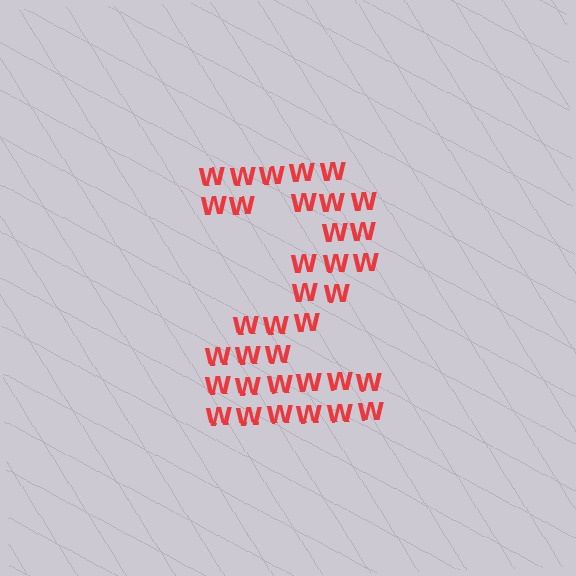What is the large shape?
The large shape is the digit 2.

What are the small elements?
The small elements are letter W's.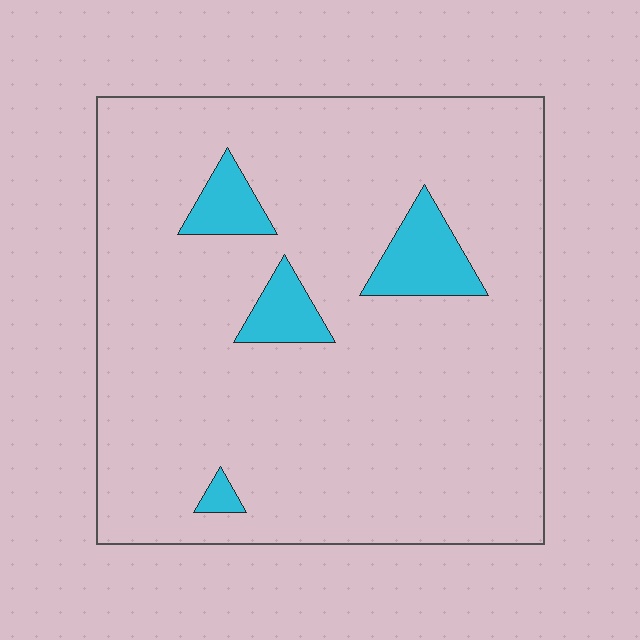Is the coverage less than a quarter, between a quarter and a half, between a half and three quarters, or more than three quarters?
Less than a quarter.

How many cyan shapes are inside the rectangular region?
4.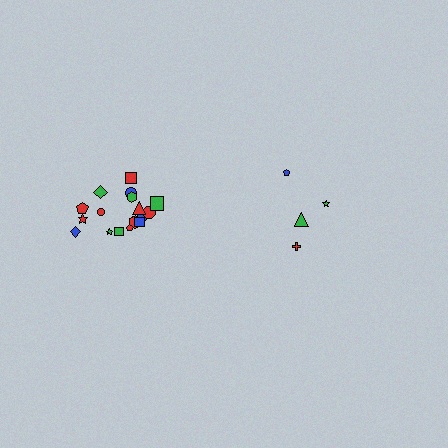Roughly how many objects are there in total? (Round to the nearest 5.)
Roughly 20 objects in total.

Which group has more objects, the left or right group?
The left group.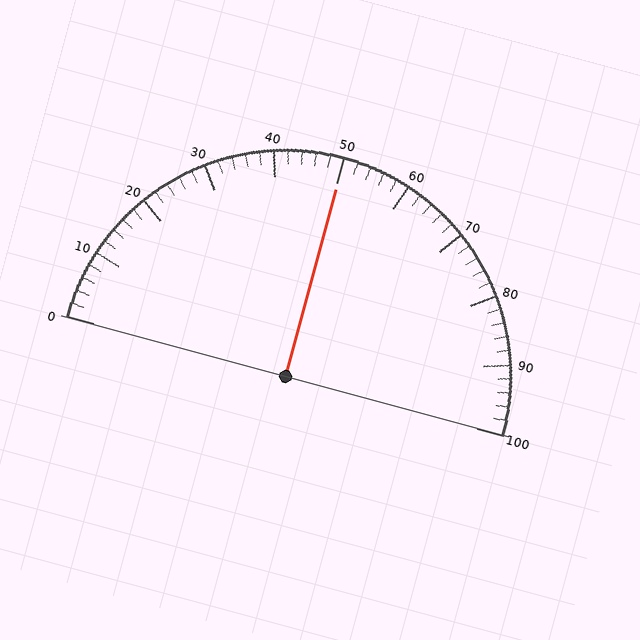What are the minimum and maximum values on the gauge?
The gauge ranges from 0 to 100.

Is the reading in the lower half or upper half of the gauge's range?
The reading is in the upper half of the range (0 to 100).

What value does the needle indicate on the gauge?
The needle indicates approximately 50.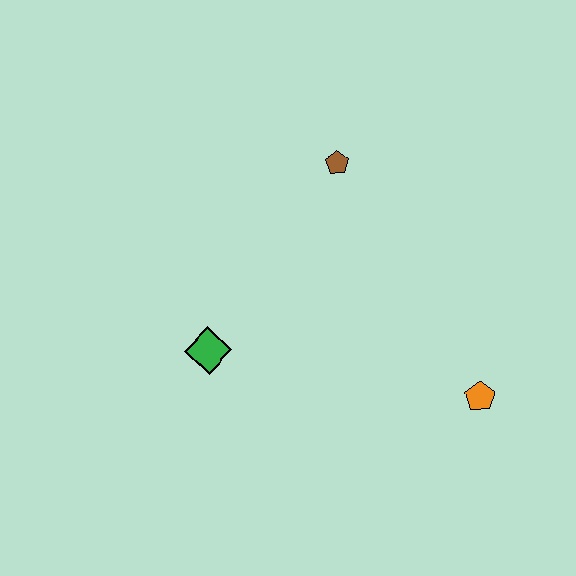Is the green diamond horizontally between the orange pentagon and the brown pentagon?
No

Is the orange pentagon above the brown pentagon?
No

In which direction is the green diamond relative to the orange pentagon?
The green diamond is to the left of the orange pentagon.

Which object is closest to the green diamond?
The brown pentagon is closest to the green diamond.